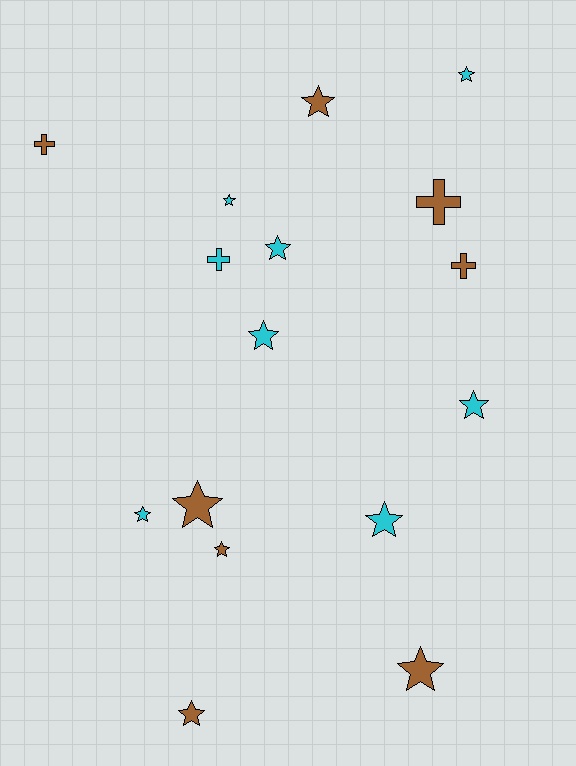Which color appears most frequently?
Cyan, with 8 objects.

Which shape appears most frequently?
Star, with 12 objects.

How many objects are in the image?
There are 16 objects.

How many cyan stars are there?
There are 7 cyan stars.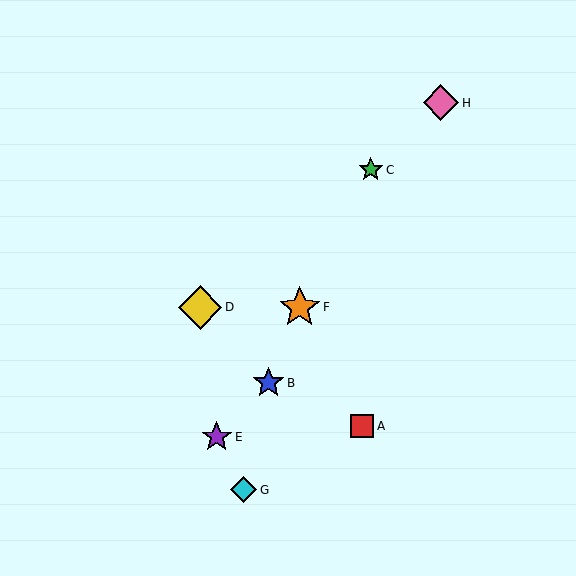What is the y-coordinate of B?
Object B is at y≈383.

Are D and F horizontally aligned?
Yes, both are at y≈307.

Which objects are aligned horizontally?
Objects D, F are aligned horizontally.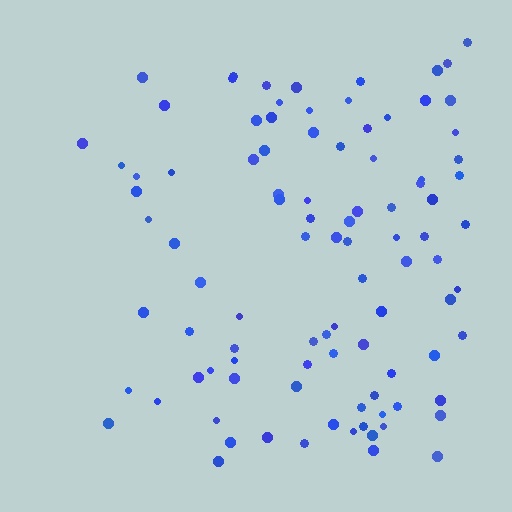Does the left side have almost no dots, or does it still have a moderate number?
Still a moderate number, just noticeably fewer than the right.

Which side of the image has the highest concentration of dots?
The right.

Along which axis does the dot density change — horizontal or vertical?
Horizontal.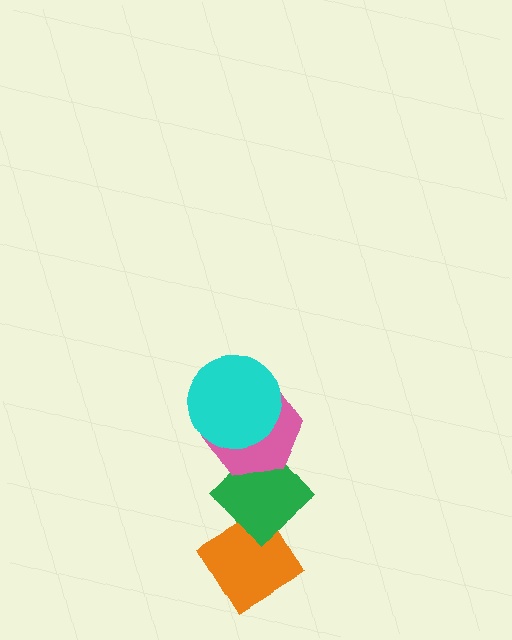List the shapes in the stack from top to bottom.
From top to bottom: the cyan circle, the pink hexagon, the green diamond, the orange diamond.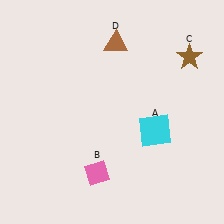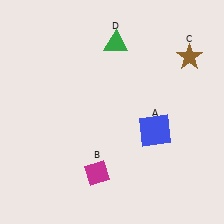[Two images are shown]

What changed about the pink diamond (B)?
In Image 1, B is pink. In Image 2, it changed to magenta.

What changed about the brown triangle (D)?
In Image 1, D is brown. In Image 2, it changed to green.